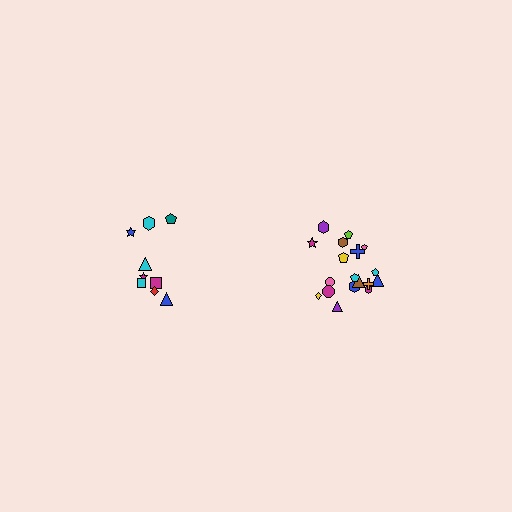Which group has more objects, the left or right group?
The right group.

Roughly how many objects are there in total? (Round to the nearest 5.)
Roughly 30 objects in total.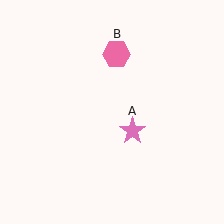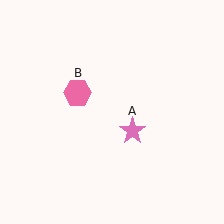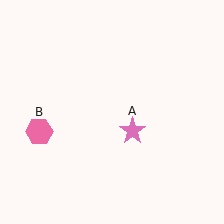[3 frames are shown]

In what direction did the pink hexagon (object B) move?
The pink hexagon (object B) moved down and to the left.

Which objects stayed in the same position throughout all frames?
Pink star (object A) remained stationary.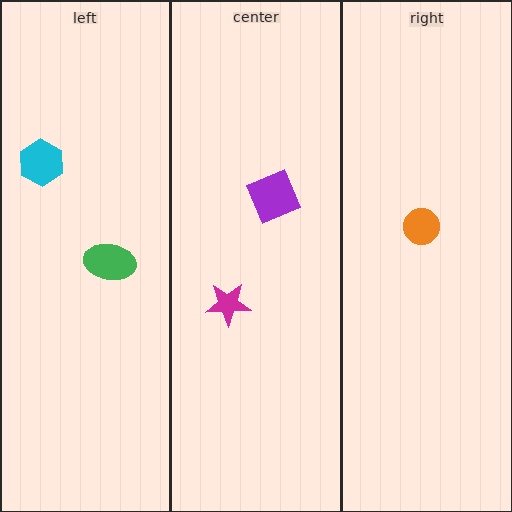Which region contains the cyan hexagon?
The left region.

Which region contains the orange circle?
The right region.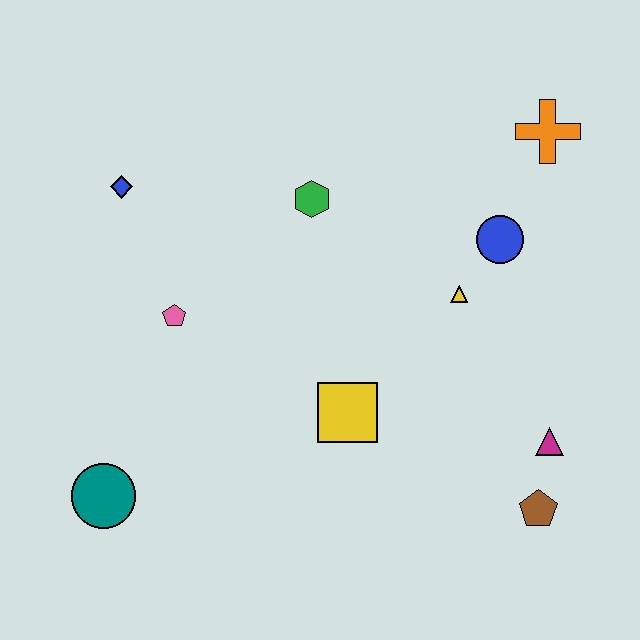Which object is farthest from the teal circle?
The orange cross is farthest from the teal circle.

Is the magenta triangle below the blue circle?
Yes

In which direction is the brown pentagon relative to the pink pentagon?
The brown pentagon is to the right of the pink pentagon.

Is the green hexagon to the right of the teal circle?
Yes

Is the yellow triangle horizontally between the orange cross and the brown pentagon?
No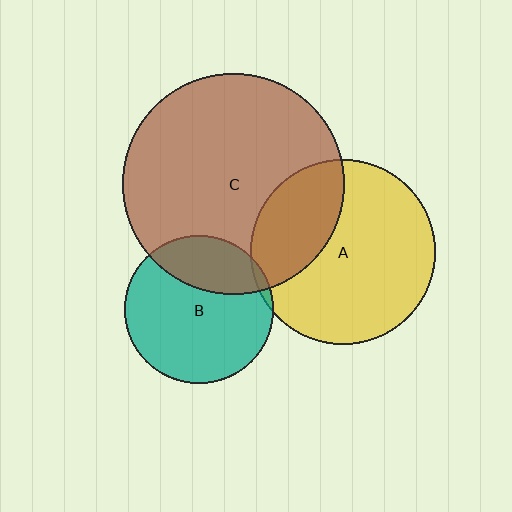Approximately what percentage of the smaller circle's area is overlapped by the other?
Approximately 30%.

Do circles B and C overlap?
Yes.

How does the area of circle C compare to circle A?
Approximately 1.4 times.